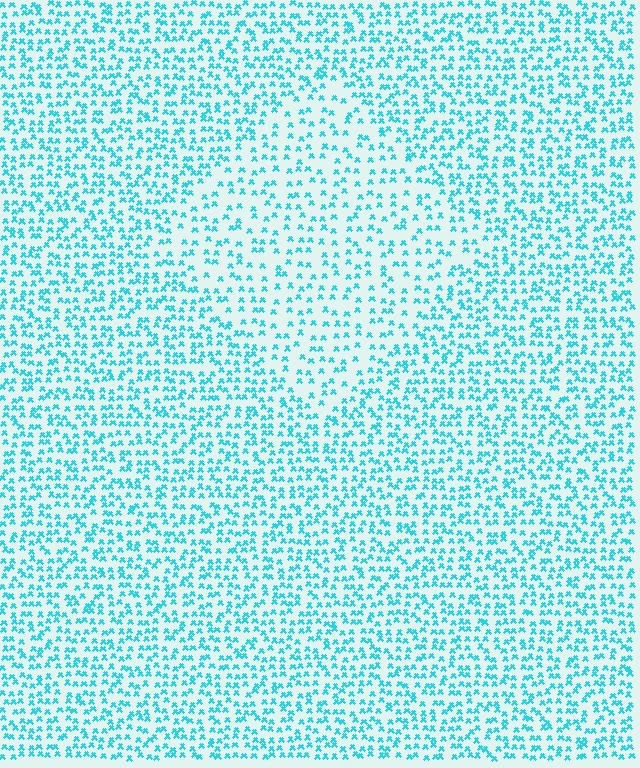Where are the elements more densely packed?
The elements are more densely packed outside the diamond boundary.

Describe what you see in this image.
The image contains small cyan elements arranged at two different densities. A diamond-shaped region is visible where the elements are less densely packed than the surrounding area.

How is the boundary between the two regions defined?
The boundary is defined by a change in element density (approximately 1.7x ratio). All elements are the same color, size, and shape.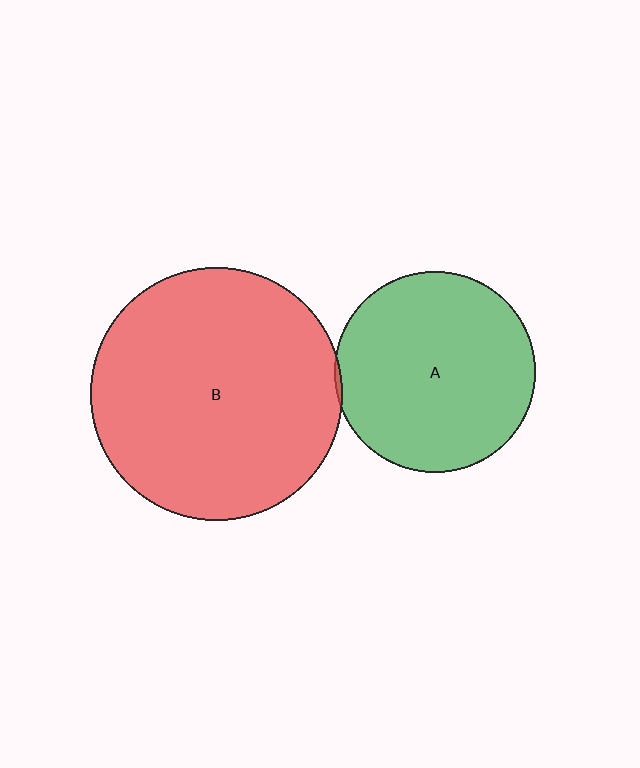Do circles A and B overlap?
Yes.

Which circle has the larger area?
Circle B (red).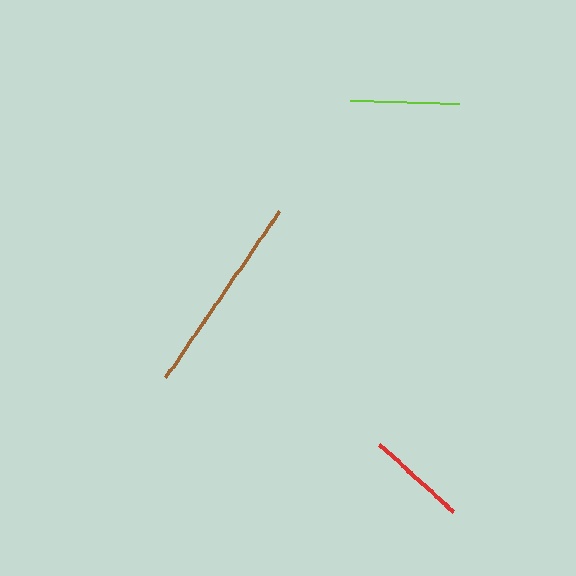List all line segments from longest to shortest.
From longest to shortest: brown, lime, red.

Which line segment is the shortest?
The red line is the shortest at approximately 99 pixels.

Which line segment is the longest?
The brown line is the longest at approximately 202 pixels.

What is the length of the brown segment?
The brown segment is approximately 202 pixels long.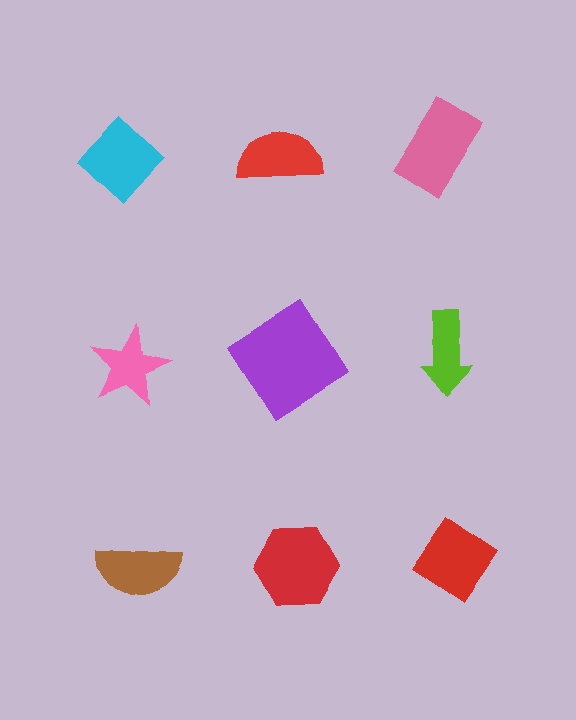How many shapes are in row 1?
3 shapes.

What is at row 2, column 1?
A pink star.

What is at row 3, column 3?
A red diamond.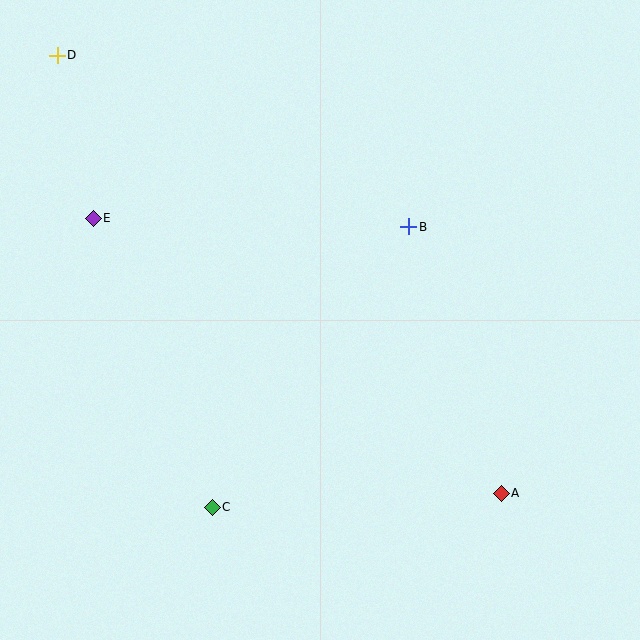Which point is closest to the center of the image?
Point B at (409, 227) is closest to the center.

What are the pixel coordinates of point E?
Point E is at (93, 218).